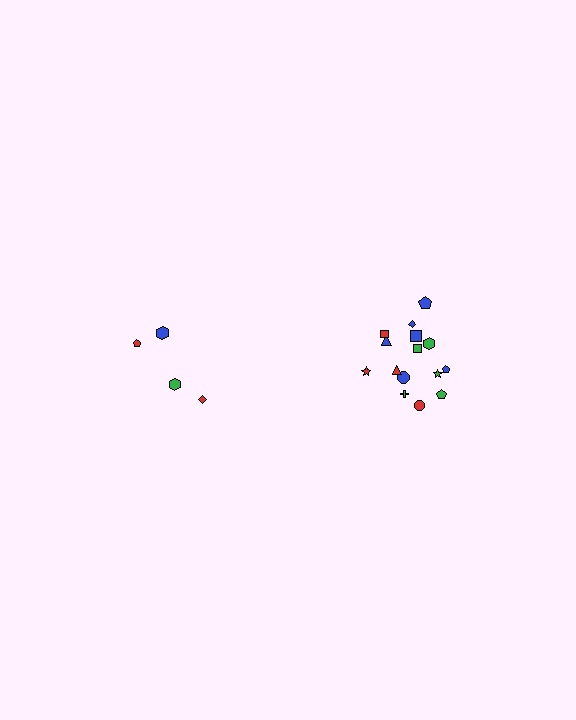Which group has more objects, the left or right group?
The right group.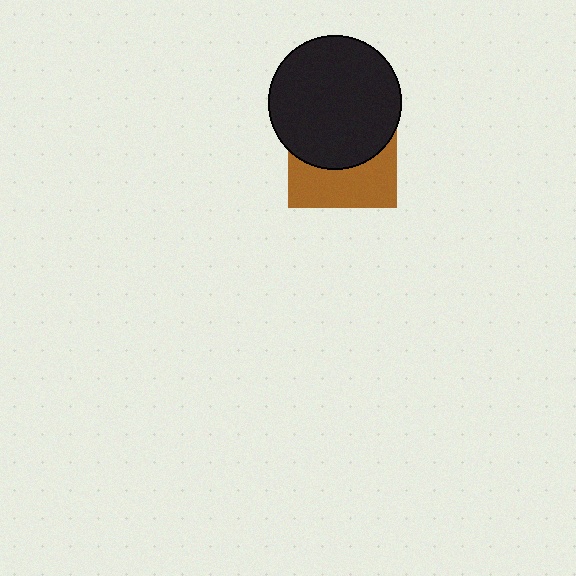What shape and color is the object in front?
The object in front is a black circle.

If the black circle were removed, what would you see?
You would see the complete brown square.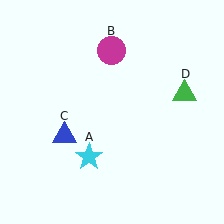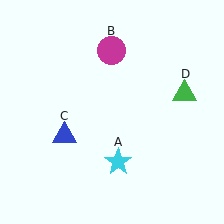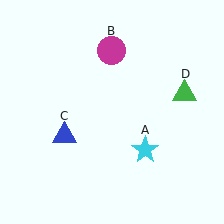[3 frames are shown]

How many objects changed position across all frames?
1 object changed position: cyan star (object A).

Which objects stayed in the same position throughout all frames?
Magenta circle (object B) and blue triangle (object C) and green triangle (object D) remained stationary.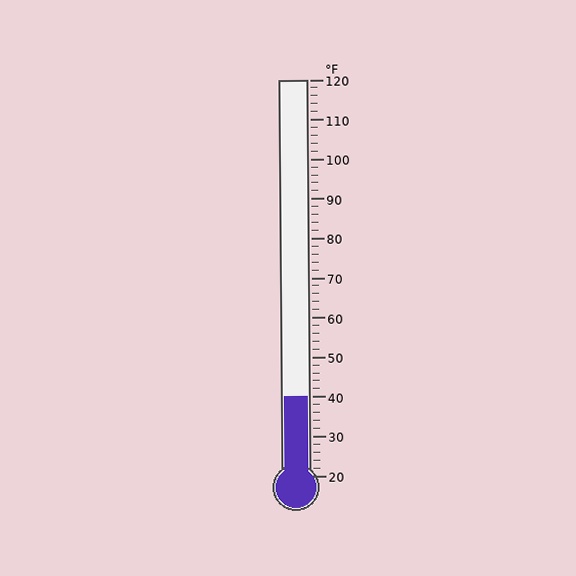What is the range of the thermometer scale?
The thermometer scale ranges from 20°F to 120°F.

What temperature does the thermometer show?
The thermometer shows approximately 40°F.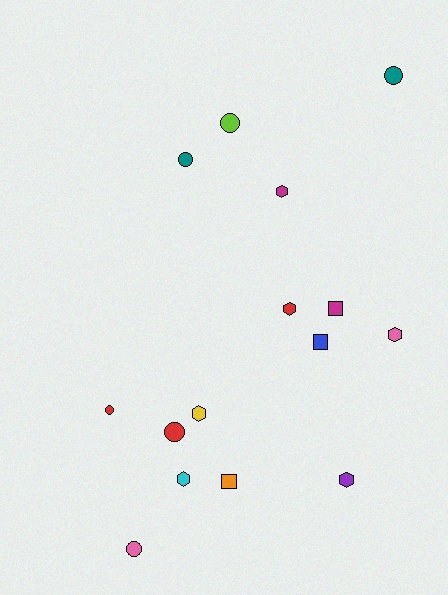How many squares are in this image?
There are 3 squares.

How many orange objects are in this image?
There is 1 orange object.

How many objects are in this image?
There are 15 objects.